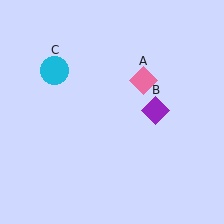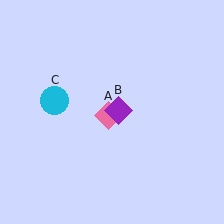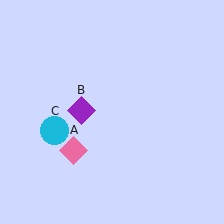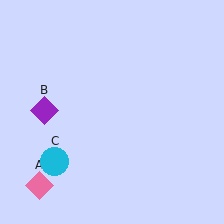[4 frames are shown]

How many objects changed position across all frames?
3 objects changed position: pink diamond (object A), purple diamond (object B), cyan circle (object C).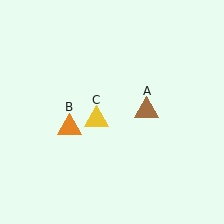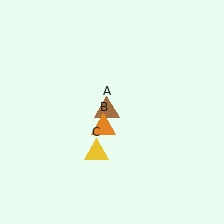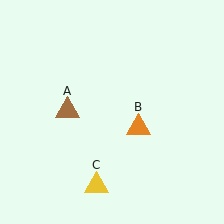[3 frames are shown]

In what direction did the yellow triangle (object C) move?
The yellow triangle (object C) moved down.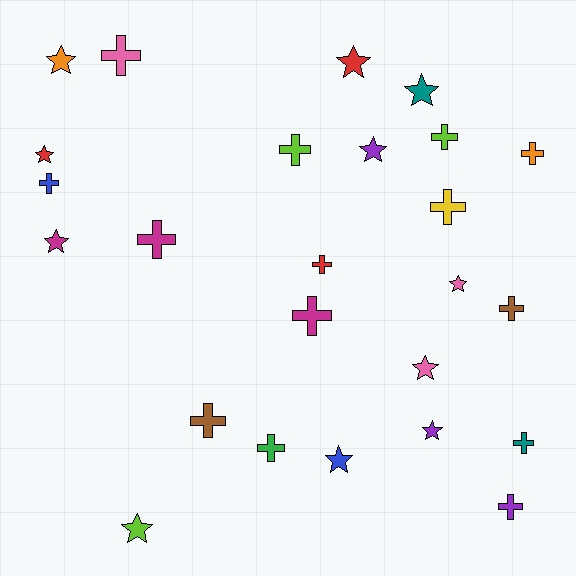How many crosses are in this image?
There are 14 crosses.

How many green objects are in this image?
There is 1 green object.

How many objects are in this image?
There are 25 objects.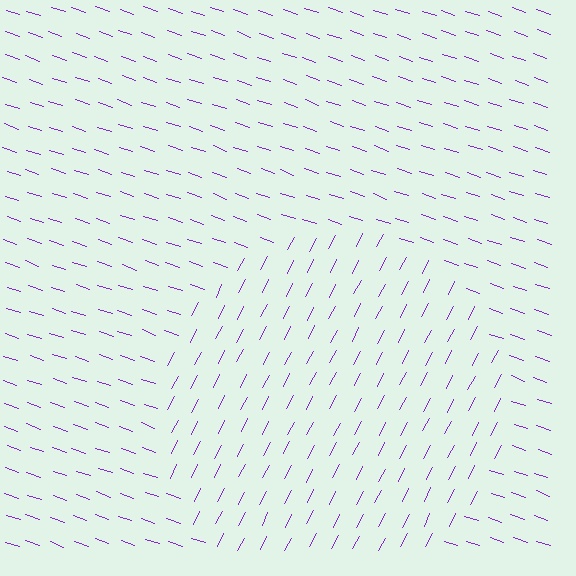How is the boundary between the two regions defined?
The boundary is defined purely by a change in line orientation (approximately 82 degrees difference). All lines are the same color and thickness.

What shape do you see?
I see a circle.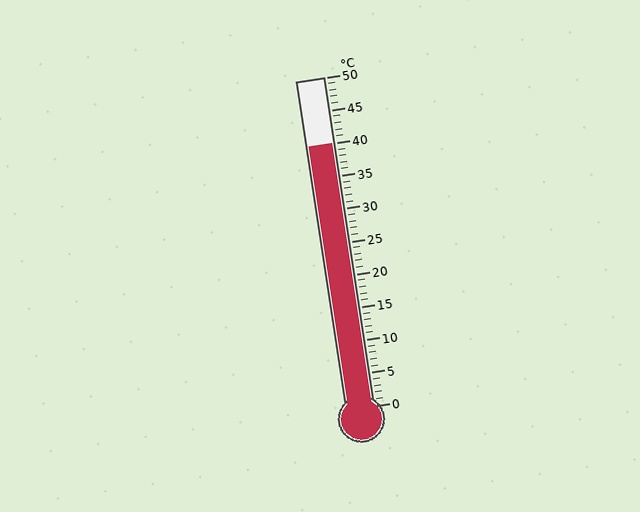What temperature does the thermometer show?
The thermometer shows approximately 40°C.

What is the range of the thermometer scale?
The thermometer scale ranges from 0°C to 50°C.